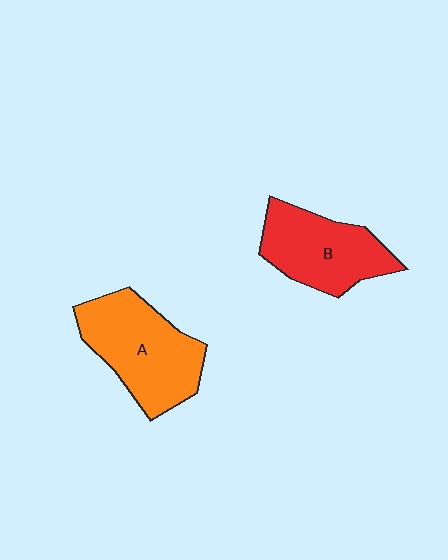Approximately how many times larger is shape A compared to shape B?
Approximately 1.2 times.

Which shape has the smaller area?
Shape B (red).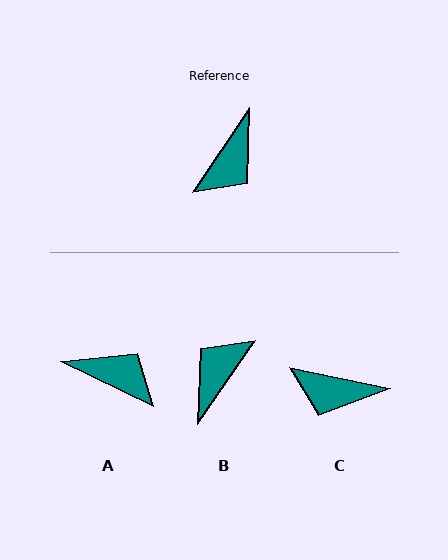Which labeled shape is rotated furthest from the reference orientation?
B, about 179 degrees away.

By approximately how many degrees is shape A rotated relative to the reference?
Approximately 97 degrees counter-clockwise.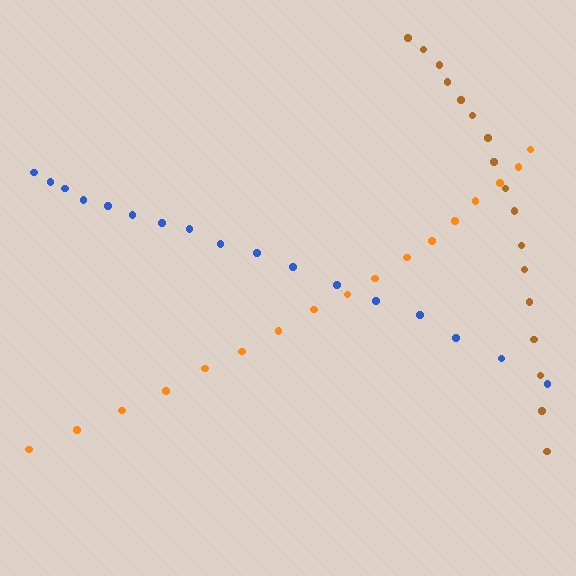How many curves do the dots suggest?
There are 3 distinct paths.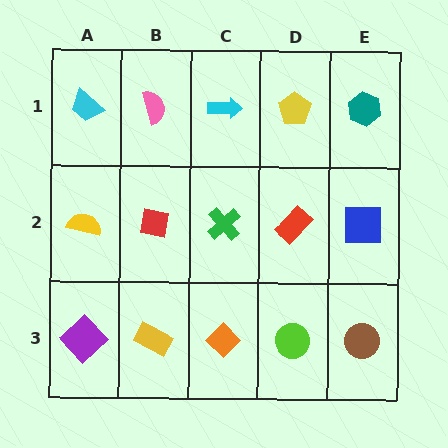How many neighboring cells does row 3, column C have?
3.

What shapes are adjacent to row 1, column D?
A red rectangle (row 2, column D), a cyan arrow (row 1, column C), a teal hexagon (row 1, column E).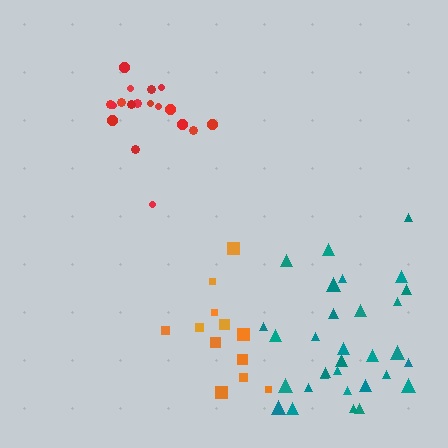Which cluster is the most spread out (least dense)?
Orange.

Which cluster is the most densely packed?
Red.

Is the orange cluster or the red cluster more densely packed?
Red.